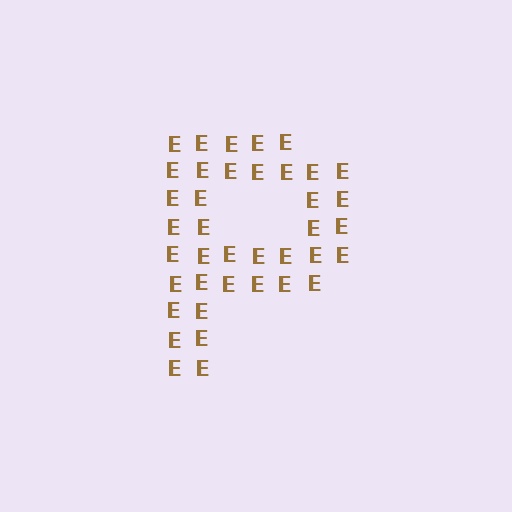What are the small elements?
The small elements are letter E's.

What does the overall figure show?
The overall figure shows the letter P.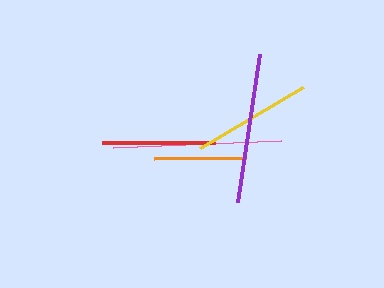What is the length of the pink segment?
The pink segment is approximately 168 pixels long.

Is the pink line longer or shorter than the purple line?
The pink line is longer than the purple line.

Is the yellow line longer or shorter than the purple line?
The purple line is longer than the yellow line.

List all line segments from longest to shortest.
From longest to shortest: pink, purple, yellow, red, orange.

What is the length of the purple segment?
The purple segment is approximately 149 pixels long.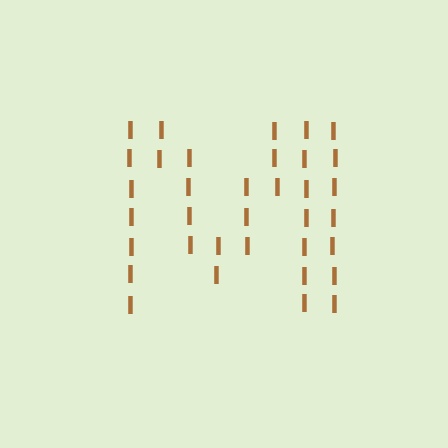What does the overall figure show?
The overall figure shows the letter M.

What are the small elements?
The small elements are letter I's.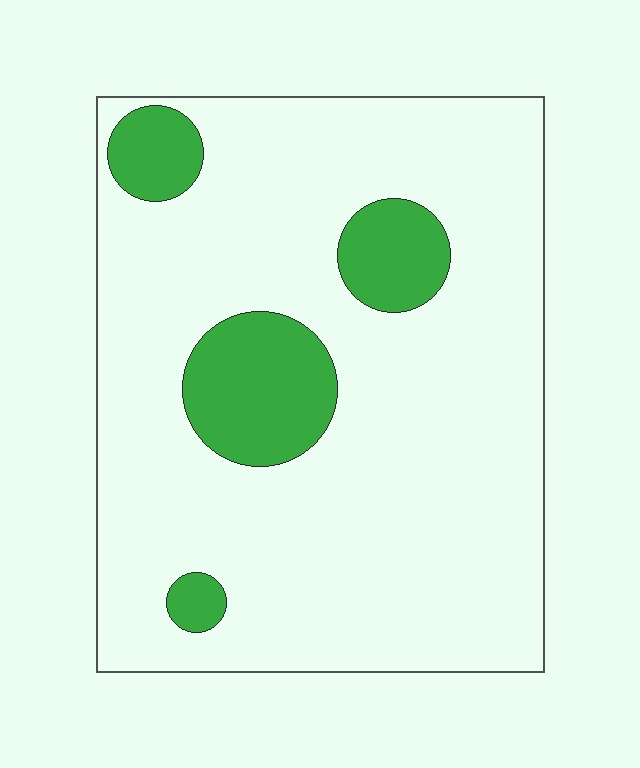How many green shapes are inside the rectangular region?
4.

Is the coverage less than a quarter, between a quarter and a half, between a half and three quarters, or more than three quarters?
Less than a quarter.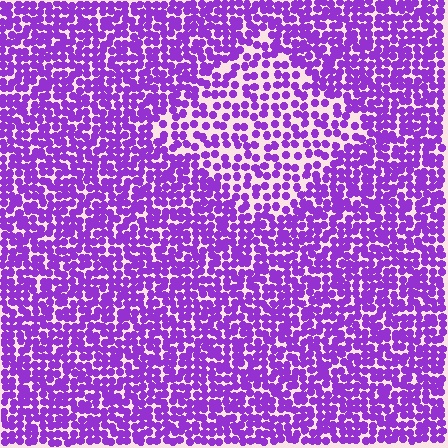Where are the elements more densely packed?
The elements are more densely packed outside the diamond boundary.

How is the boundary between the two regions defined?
The boundary is defined by a change in element density (approximately 1.7x ratio). All elements are the same color, size, and shape.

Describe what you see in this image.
The image contains small purple elements arranged at two different densities. A diamond-shaped region is visible where the elements are less densely packed than the surrounding area.